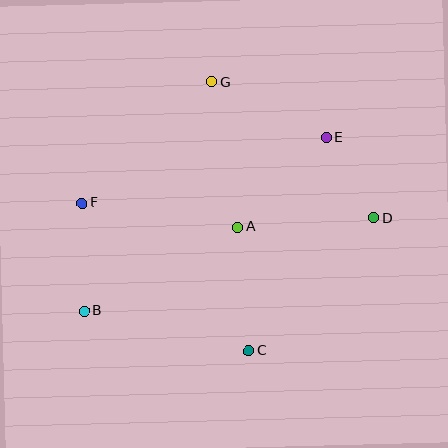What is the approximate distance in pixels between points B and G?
The distance between B and G is approximately 262 pixels.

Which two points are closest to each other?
Points D and E are closest to each other.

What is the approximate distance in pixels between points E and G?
The distance between E and G is approximately 127 pixels.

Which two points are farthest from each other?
Points B and D are farthest from each other.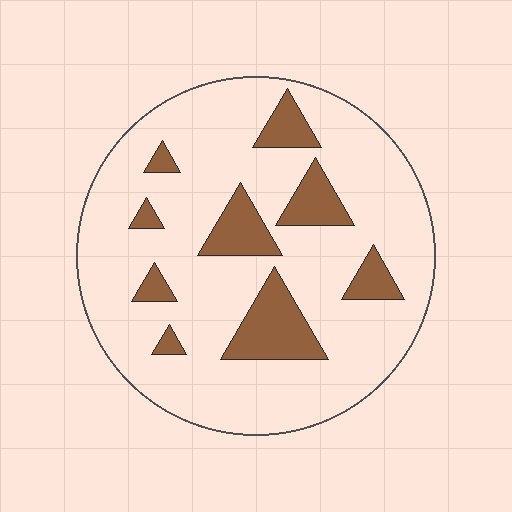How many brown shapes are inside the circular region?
9.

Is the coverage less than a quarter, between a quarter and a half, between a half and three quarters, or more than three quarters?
Less than a quarter.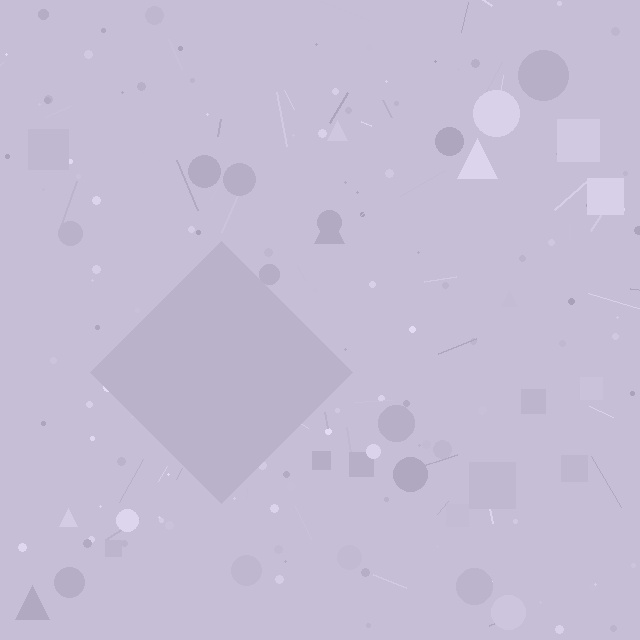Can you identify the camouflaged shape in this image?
The camouflaged shape is a diamond.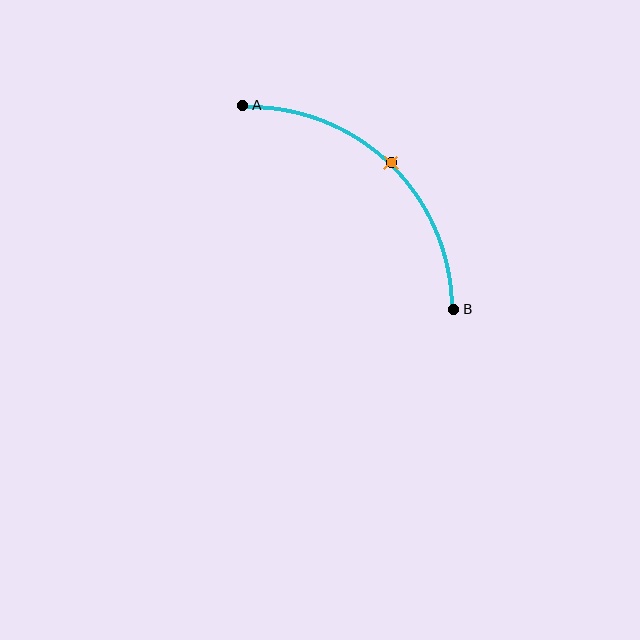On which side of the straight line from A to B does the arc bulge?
The arc bulges above and to the right of the straight line connecting A and B.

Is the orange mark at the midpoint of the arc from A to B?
Yes. The orange mark lies on the arc at equal arc-length from both A and B — it is the arc midpoint.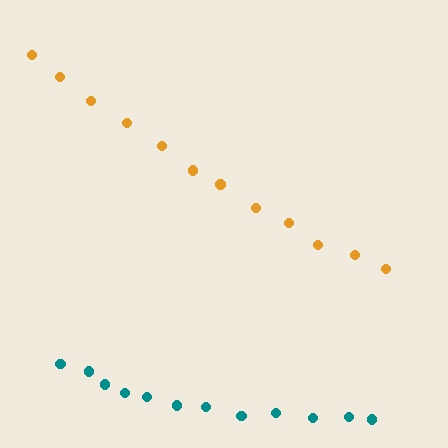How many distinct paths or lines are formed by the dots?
There are 2 distinct paths.